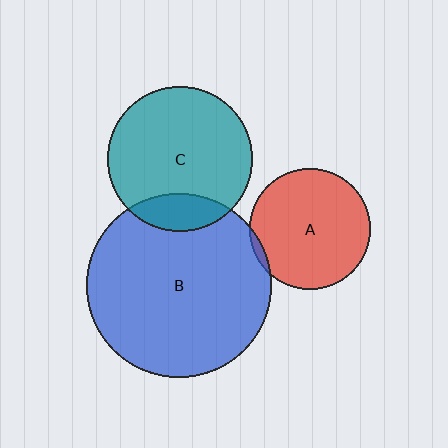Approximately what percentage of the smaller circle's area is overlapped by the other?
Approximately 5%.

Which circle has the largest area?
Circle B (blue).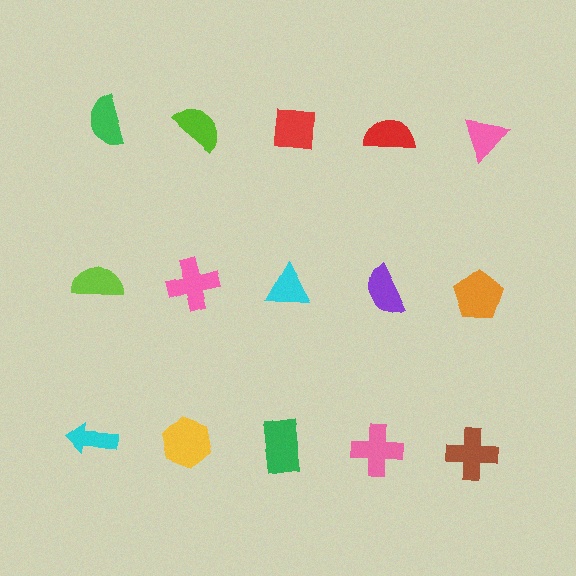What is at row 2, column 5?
An orange pentagon.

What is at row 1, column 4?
A red semicircle.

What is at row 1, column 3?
A red square.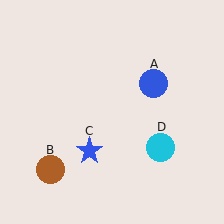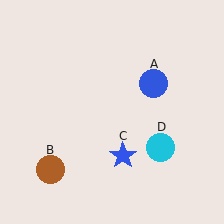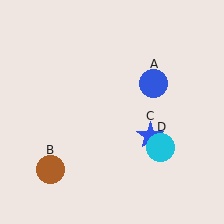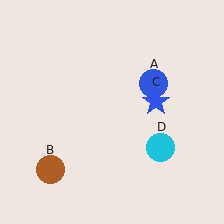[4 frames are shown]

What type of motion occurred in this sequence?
The blue star (object C) rotated counterclockwise around the center of the scene.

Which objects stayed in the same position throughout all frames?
Blue circle (object A) and brown circle (object B) and cyan circle (object D) remained stationary.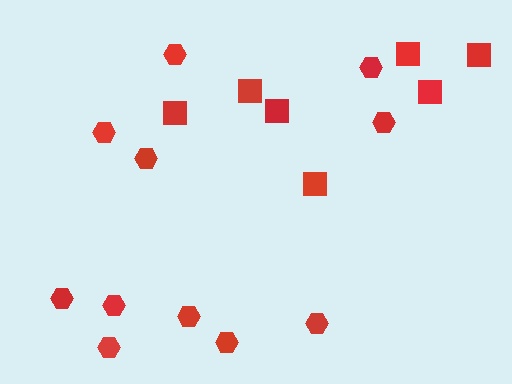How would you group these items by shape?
There are 2 groups: one group of squares (7) and one group of hexagons (11).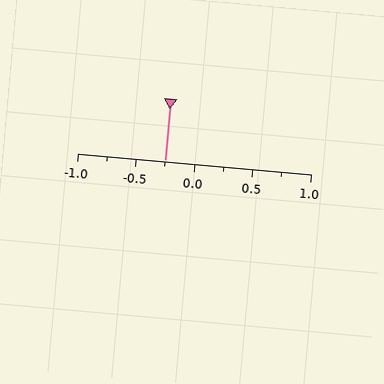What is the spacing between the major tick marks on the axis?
The major ticks are spaced 0.5 apart.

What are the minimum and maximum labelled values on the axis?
The axis runs from -1.0 to 1.0.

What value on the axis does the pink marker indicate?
The marker indicates approximately -0.25.